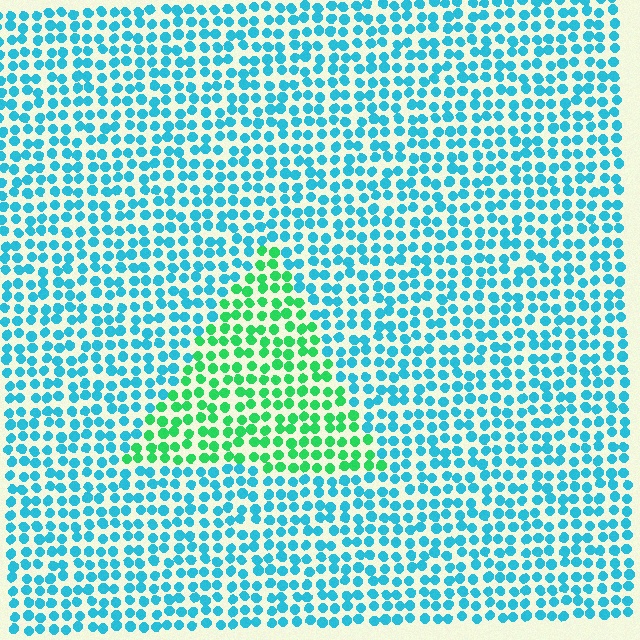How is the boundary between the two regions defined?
The boundary is defined purely by a slight shift in hue (about 51 degrees). Spacing, size, and orientation are identical on both sides.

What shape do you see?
I see a triangle.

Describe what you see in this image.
The image is filled with small cyan elements in a uniform arrangement. A triangle-shaped region is visible where the elements are tinted to a slightly different hue, forming a subtle color boundary.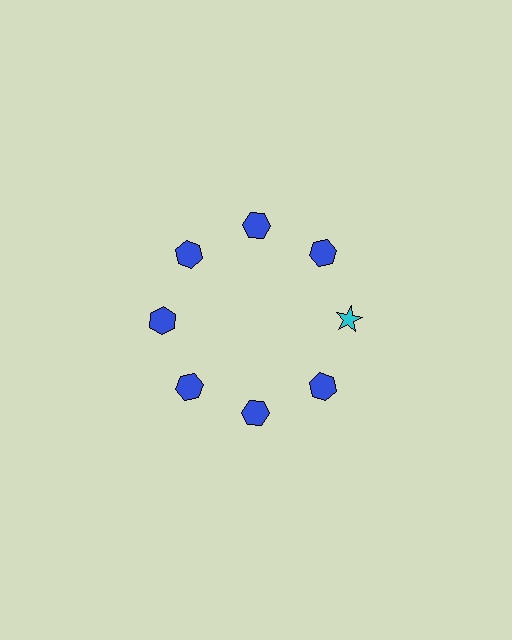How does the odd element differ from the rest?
It differs in both color (cyan instead of blue) and shape (star instead of hexagon).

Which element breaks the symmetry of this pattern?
The cyan star at roughly the 3 o'clock position breaks the symmetry. All other shapes are blue hexagons.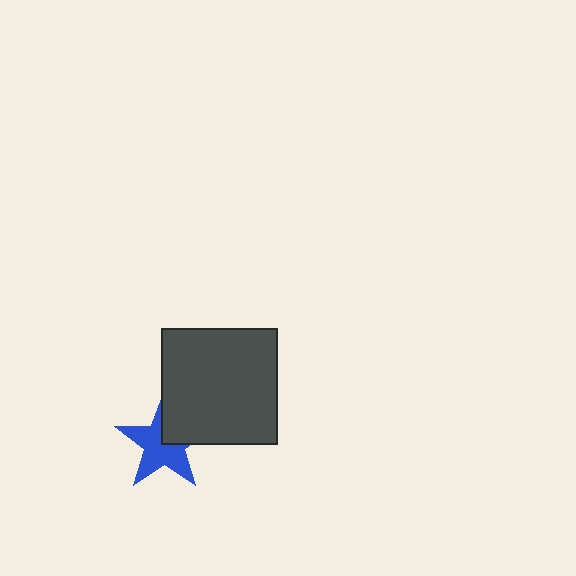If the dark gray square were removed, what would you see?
You would see the complete blue star.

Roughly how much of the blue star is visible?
Most of it is visible (roughly 66%).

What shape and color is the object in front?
The object in front is a dark gray square.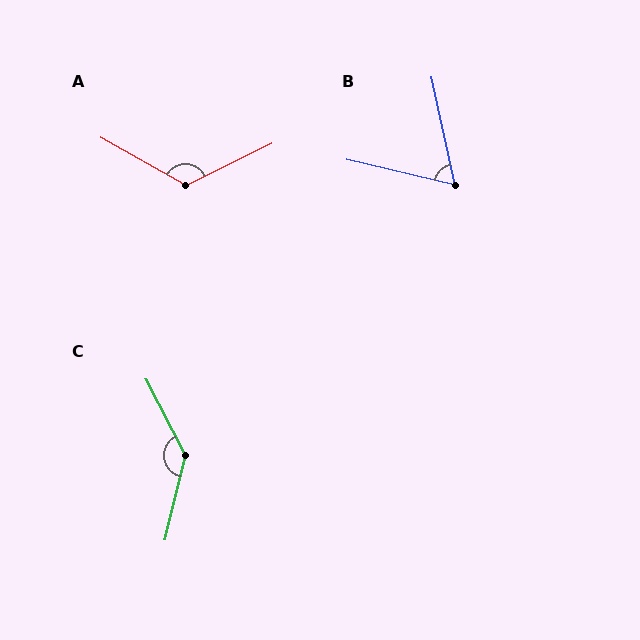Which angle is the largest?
C, at approximately 139 degrees.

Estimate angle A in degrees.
Approximately 125 degrees.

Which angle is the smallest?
B, at approximately 64 degrees.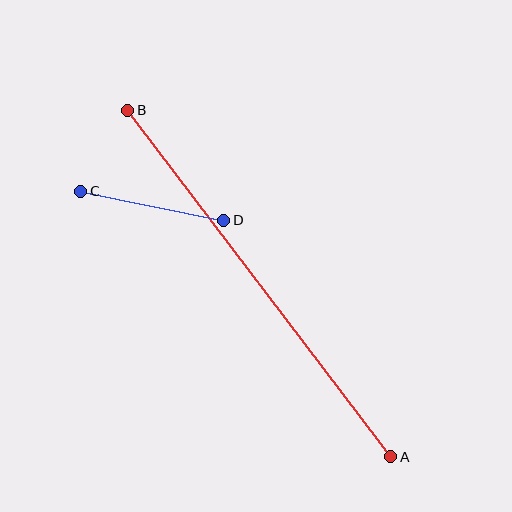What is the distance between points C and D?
The distance is approximately 146 pixels.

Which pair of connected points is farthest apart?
Points A and B are farthest apart.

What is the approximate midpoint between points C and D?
The midpoint is at approximately (152, 206) pixels.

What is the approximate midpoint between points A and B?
The midpoint is at approximately (259, 283) pixels.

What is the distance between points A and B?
The distance is approximately 435 pixels.